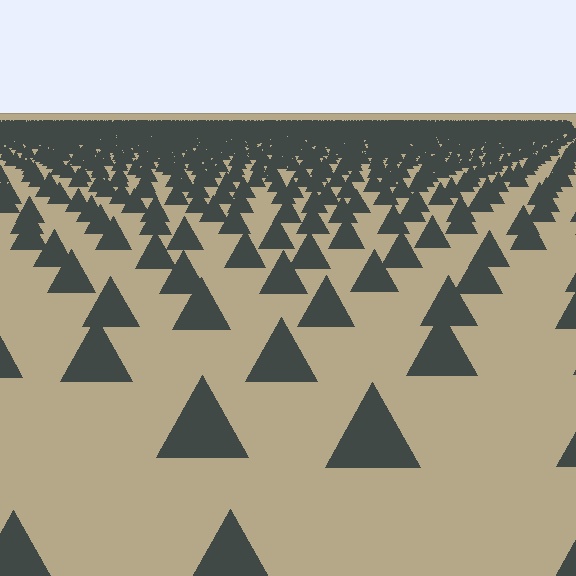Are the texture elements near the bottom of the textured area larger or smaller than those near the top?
Larger. Near the bottom, elements are closer to the viewer and appear at a bigger on-screen size.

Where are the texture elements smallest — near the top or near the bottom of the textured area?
Near the top.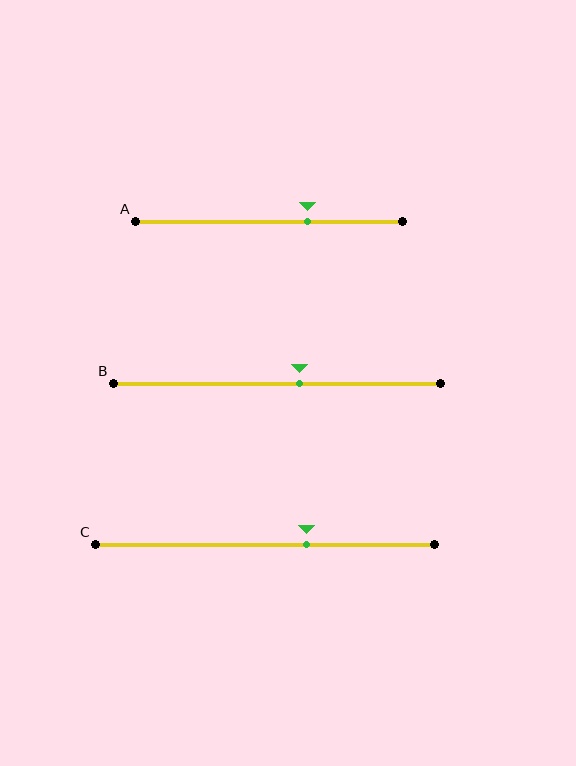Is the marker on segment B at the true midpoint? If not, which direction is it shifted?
No, the marker on segment B is shifted to the right by about 7% of the segment length.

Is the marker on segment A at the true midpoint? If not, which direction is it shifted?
No, the marker on segment A is shifted to the right by about 15% of the segment length.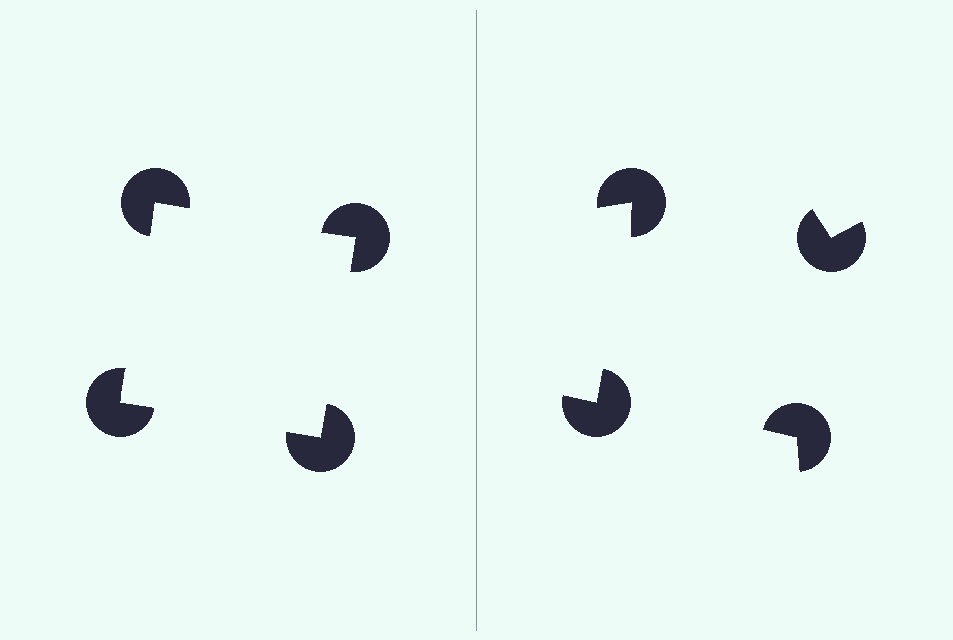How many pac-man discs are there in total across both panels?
8 — 4 on each side.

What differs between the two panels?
The pac-man discs are positioned identically on both sides; only the wedge orientations differ. On the left they align to a square; on the right they are misaligned.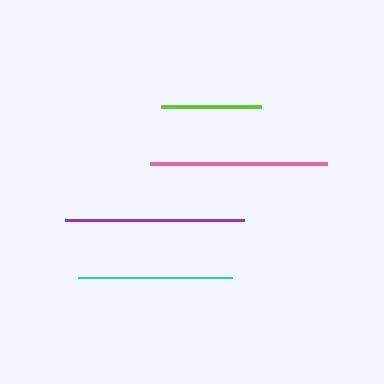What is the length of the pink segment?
The pink segment is approximately 177 pixels long.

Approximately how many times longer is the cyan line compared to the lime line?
The cyan line is approximately 1.5 times the length of the lime line.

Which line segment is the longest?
The purple line is the longest at approximately 179 pixels.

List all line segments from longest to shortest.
From longest to shortest: purple, pink, cyan, lime.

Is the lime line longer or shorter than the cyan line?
The cyan line is longer than the lime line.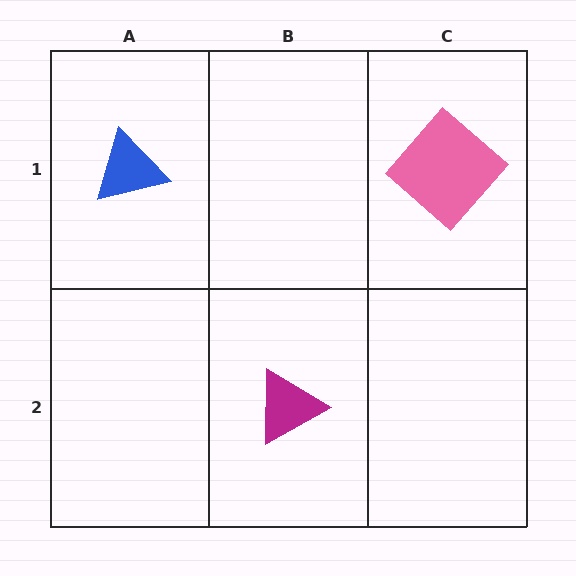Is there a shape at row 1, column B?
No, that cell is empty.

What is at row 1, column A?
A blue triangle.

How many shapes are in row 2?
1 shape.